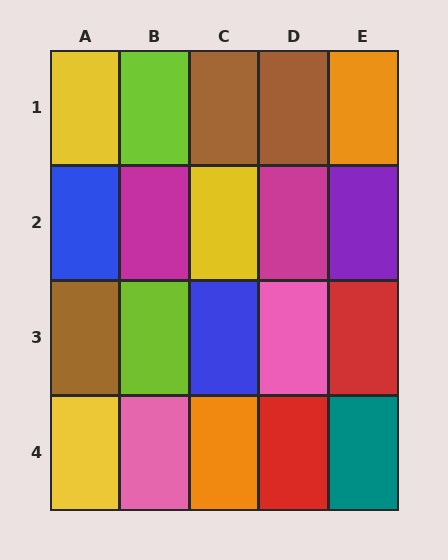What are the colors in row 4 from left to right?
Yellow, pink, orange, red, teal.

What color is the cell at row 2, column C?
Yellow.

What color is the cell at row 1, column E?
Orange.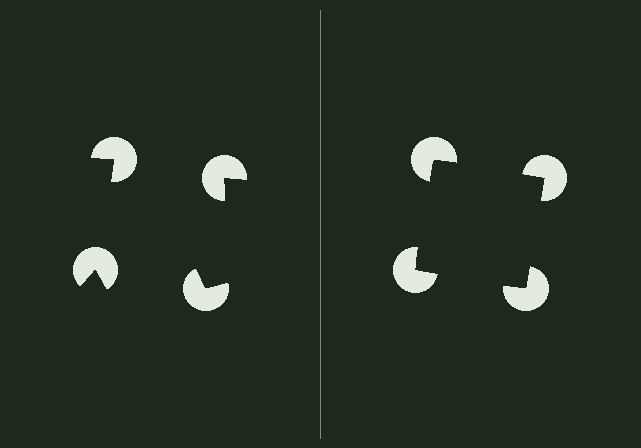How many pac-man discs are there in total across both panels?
8 — 4 on each side.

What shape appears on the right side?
An illusory square.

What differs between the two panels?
The pac-man discs are positioned identically on both sides; only the wedge orientations differ. On the right they align to a square; on the left they are misaligned.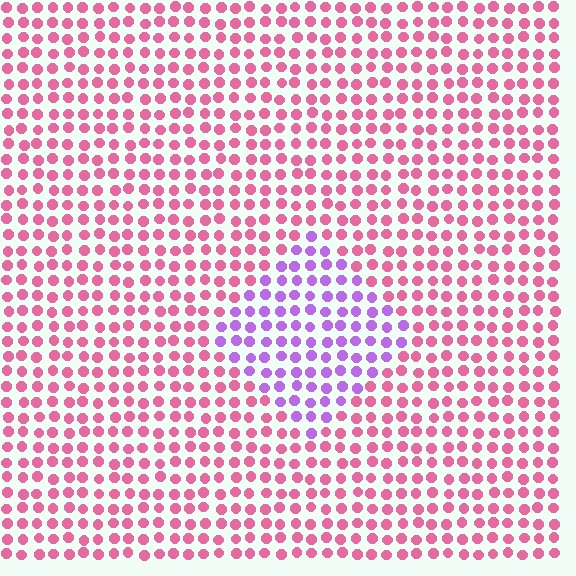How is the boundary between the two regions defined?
The boundary is defined purely by a slight shift in hue (about 54 degrees). Spacing, size, and orientation are identical on both sides.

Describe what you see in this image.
The image is filled with small pink elements in a uniform arrangement. A diamond-shaped region is visible where the elements are tinted to a slightly different hue, forming a subtle color boundary.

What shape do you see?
I see a diamond.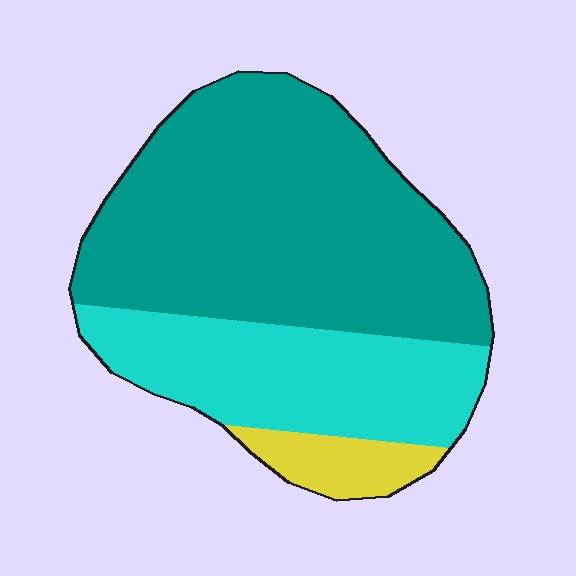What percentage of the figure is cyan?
Cyan covers 31% of the figure.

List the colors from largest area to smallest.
From largest to smallest: teal, cyan, yellow.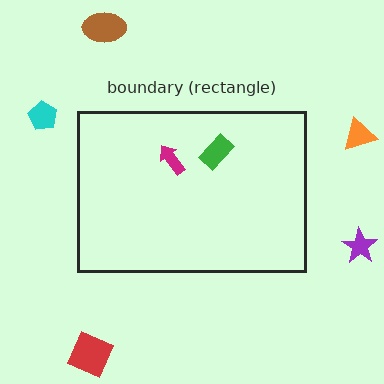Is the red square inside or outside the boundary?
Outside.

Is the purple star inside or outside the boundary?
Outside.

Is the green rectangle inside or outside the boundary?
Inside.